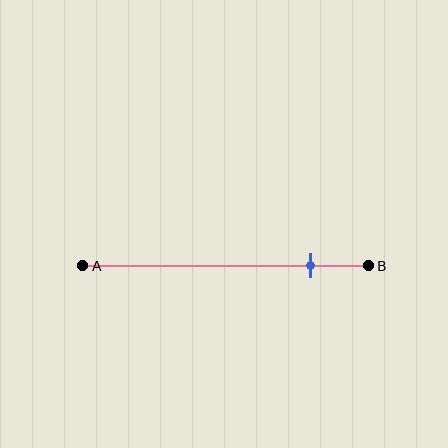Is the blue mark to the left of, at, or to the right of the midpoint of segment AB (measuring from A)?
The blue mark is to the right of the midpoint of segment AB.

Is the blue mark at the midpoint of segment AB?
No, the mark is at about 80% from A, not at the 50% midpoint.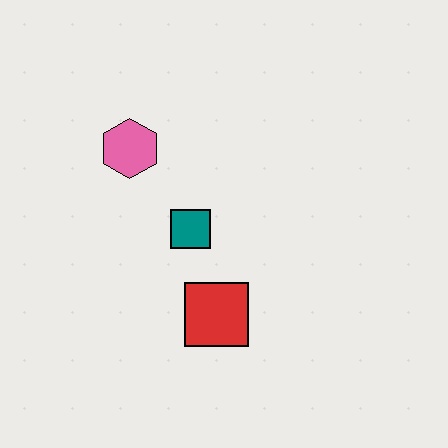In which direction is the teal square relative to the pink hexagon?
The teal square is below the pink hexagon.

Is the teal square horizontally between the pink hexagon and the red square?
Yes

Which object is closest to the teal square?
The red square is closest to the teal square.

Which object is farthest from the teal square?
The pink hexagon is farthest from the teal square.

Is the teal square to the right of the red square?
No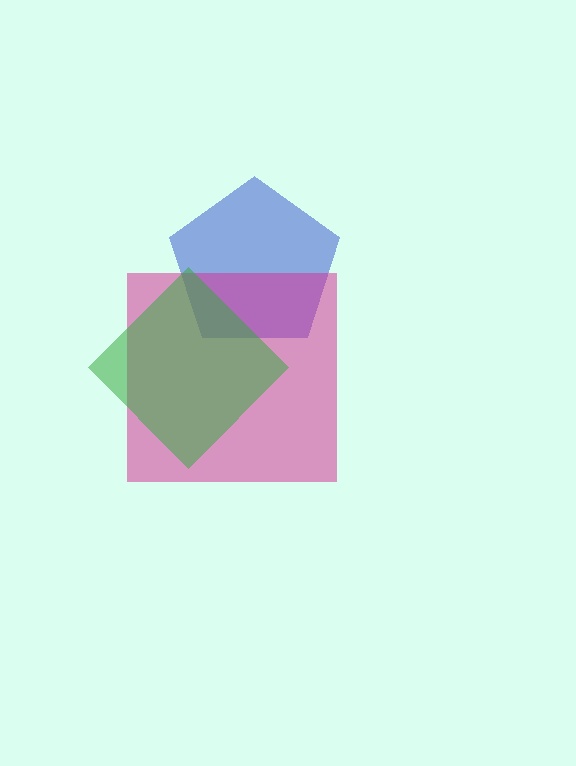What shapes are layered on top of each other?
The layered shapes are: a blue pentagon, a magenta square, a green diamond.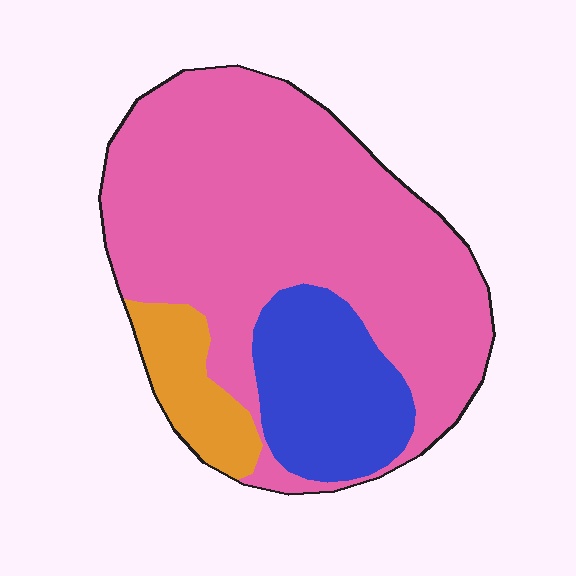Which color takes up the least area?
Orange, at roughly 10%.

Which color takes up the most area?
Pink, at roughly 70%.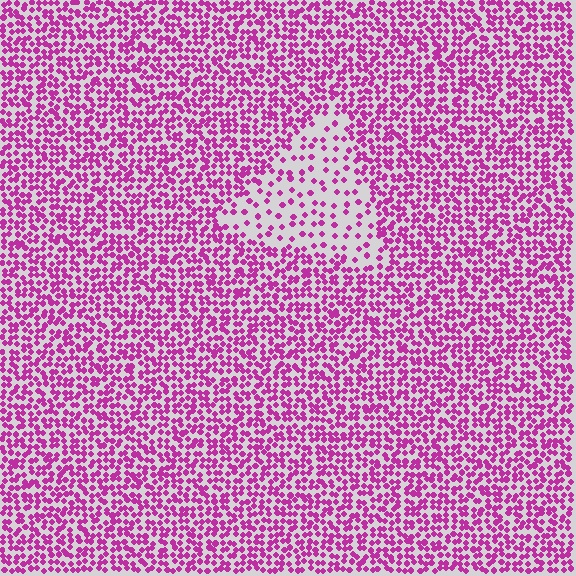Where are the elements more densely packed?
The elements are more densely packed outside the triangle boundary.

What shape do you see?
I see a triangle.